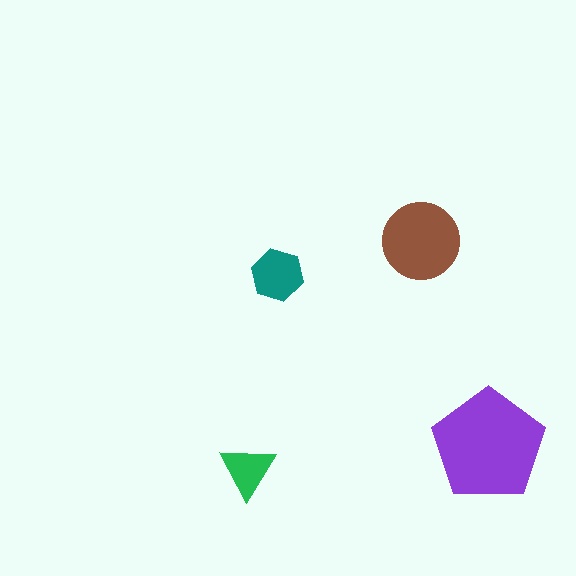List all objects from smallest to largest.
The green triangle, the teal hexagon, the brown circle, the purple pentagon.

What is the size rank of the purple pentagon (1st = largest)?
1st.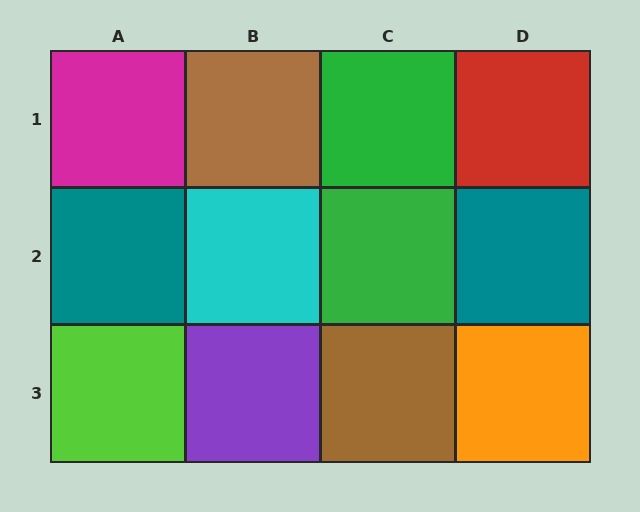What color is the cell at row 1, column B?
Brown.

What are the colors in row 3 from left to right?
Lime, purple, brown, orange.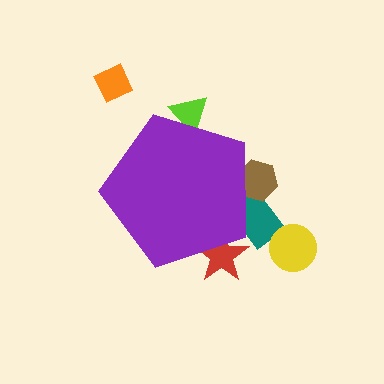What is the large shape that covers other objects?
A purple pentagon.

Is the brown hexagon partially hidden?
Yes, the brown hexagon is partially hidden behind the purple pentagon.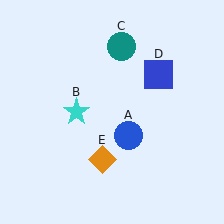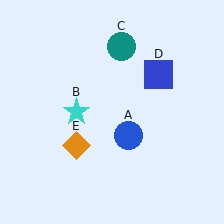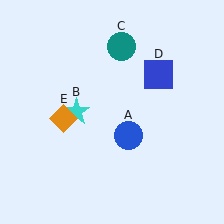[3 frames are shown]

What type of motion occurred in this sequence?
The orange diamond (object E) rotated clockwise around the center of the scene.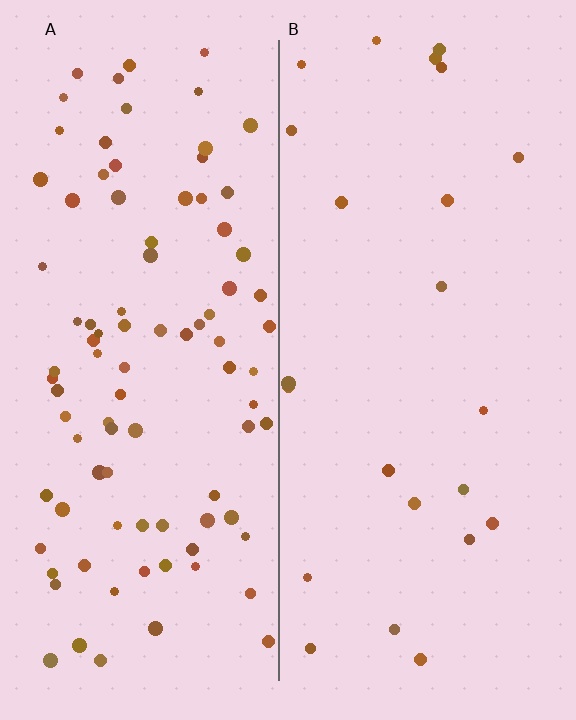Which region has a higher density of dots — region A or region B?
A (the left).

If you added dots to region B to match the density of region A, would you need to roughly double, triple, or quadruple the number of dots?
Approximately quadruple.